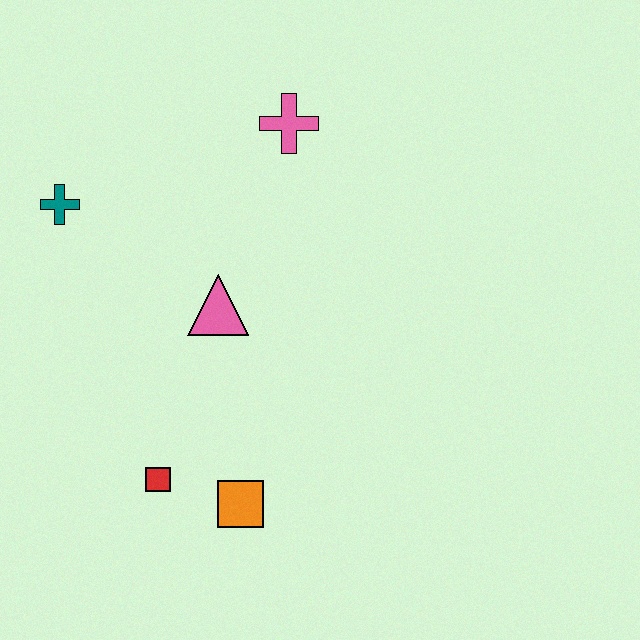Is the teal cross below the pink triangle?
No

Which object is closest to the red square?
The orange square is closest to the red square.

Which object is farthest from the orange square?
The pink cross is farthest from the orange square.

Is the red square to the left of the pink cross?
Yes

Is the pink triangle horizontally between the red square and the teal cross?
No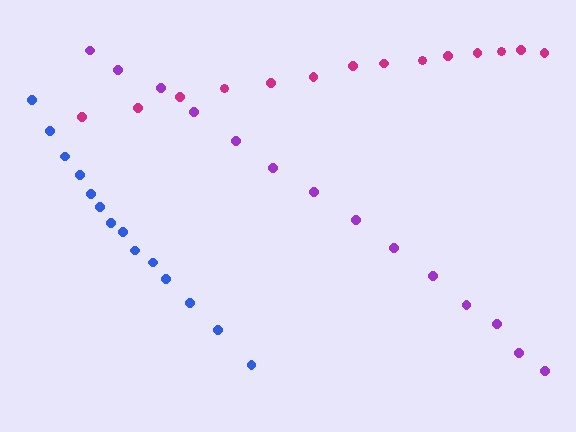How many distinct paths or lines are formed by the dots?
There are 3 distinct paths.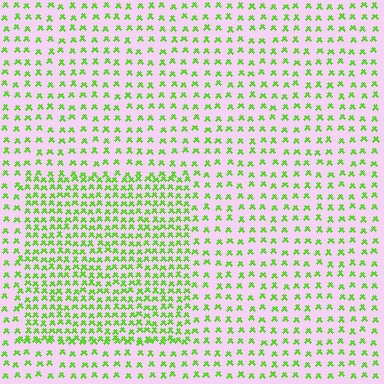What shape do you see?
I see a rectangle.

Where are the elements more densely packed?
The elements are more densely packed inside the rectangle boundary.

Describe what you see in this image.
The image contains small lime elements arranged at two different densities. A rectangle-shaped region is visible where the elements are more densely packed than the surrounding area.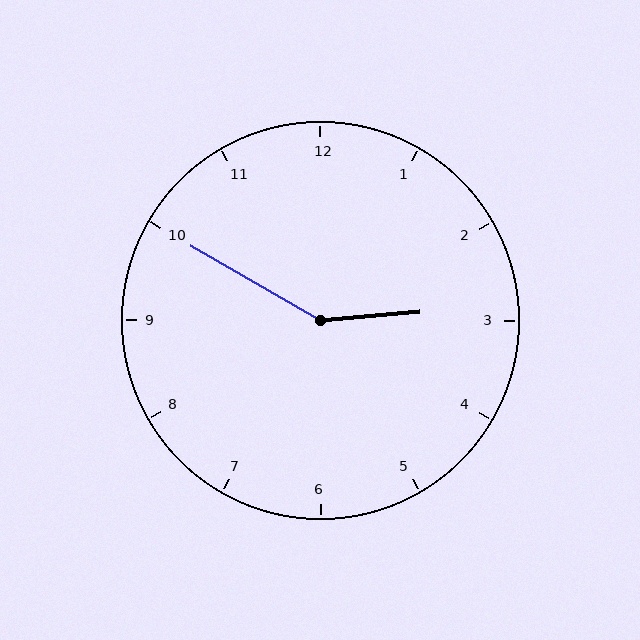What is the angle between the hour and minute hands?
Approximately 145 degrees.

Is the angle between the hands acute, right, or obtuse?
It is obtuse.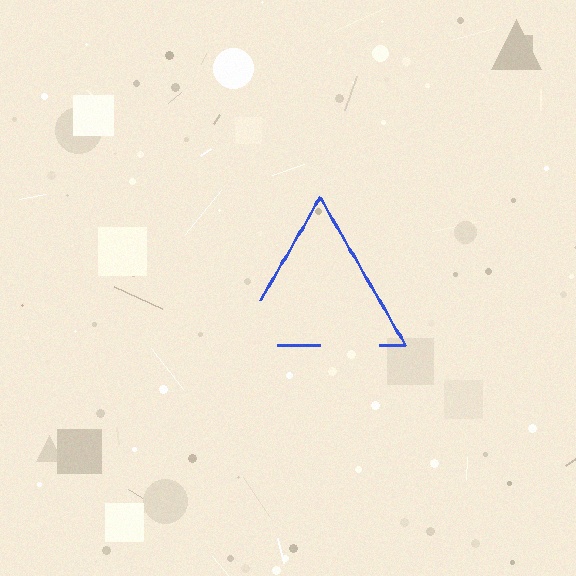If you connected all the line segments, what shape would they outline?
They would outline a triangle.